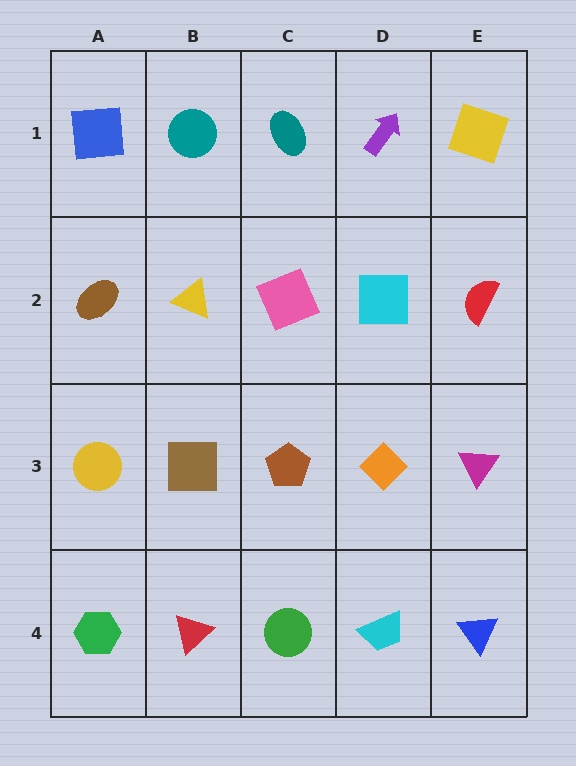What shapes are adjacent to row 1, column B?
A yellow triangle (row 2, column B), a blue square (row 1, column A), a teal ellipse (row 1, column C).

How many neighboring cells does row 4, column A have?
2.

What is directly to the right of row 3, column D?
A magenta triangle.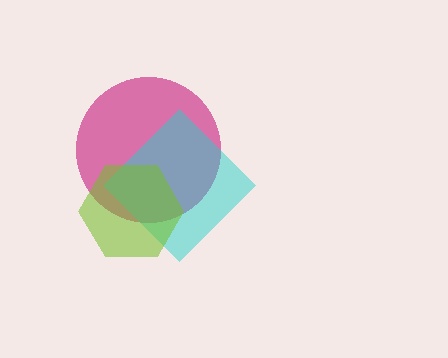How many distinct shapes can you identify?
There are 3 distinct shapes: a magenta circle, a cyan diamond, a lime hexagon.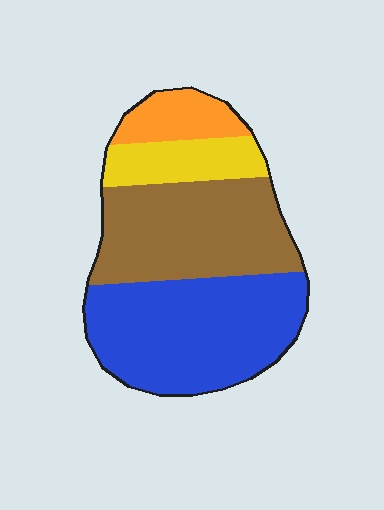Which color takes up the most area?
Blue, at roughly 40%.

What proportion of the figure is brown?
Brown covers 35% of the figure.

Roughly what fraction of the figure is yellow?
Yellow takes up about one eighth (1/8) of the figure.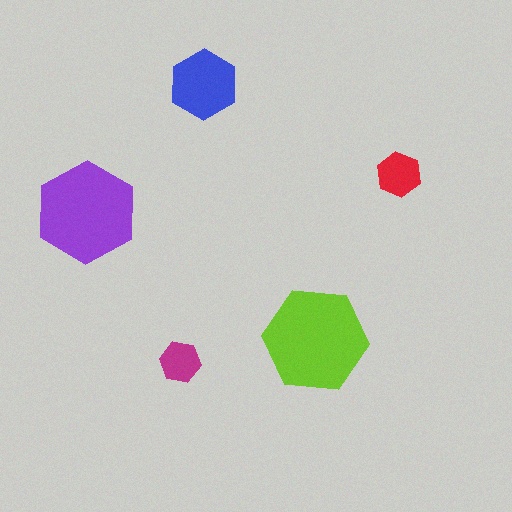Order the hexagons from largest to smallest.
the lime one, the purple one, the blue one, the red one, the magenta one.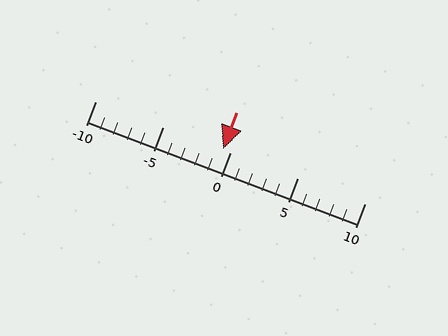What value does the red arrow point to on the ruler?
The red arrow points to approximately 0.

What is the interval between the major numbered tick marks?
The major tick marks are spaced 5 units apart.